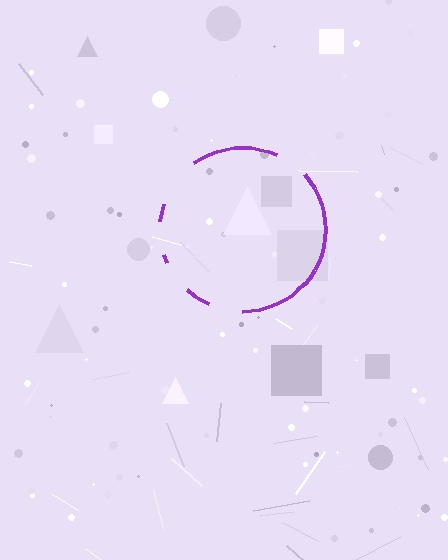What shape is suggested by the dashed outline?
The dashed outline suggests a circle.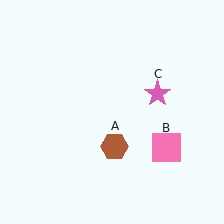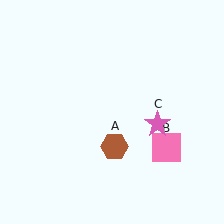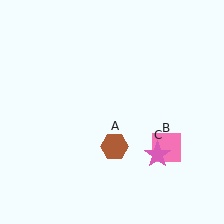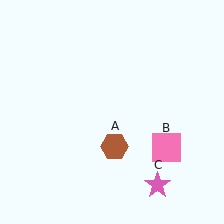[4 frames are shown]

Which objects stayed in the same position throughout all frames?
Brown hexagon (object A) and pink square (object B) remained stationary.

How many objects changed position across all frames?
1 object changed position: pink star (object C).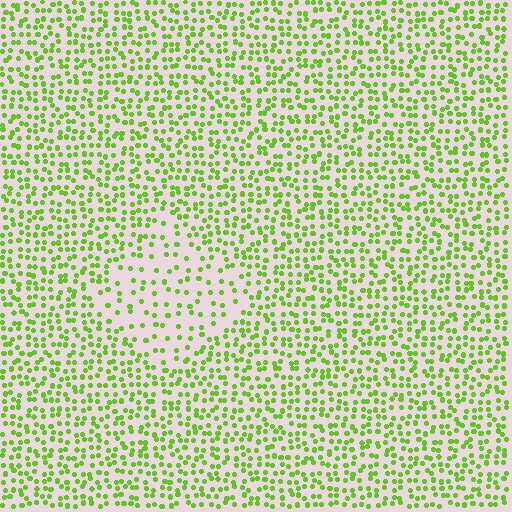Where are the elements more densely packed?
The elements are more densely packed outside the diamond boundary.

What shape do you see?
I see a diamond.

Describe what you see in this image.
The image contains small lime elements arranged at two different densities. A diamond-shaped region is visible where the elements are less densely packed than the surrounding area.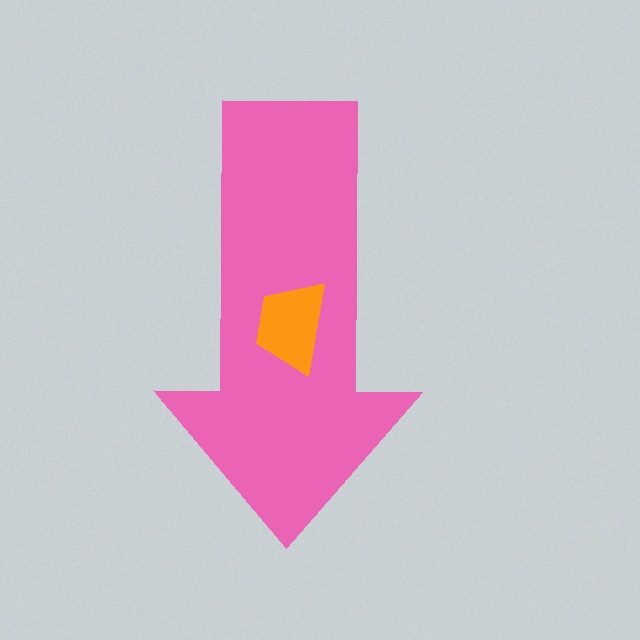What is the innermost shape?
The orange trapezoid.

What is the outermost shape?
The pink arrow.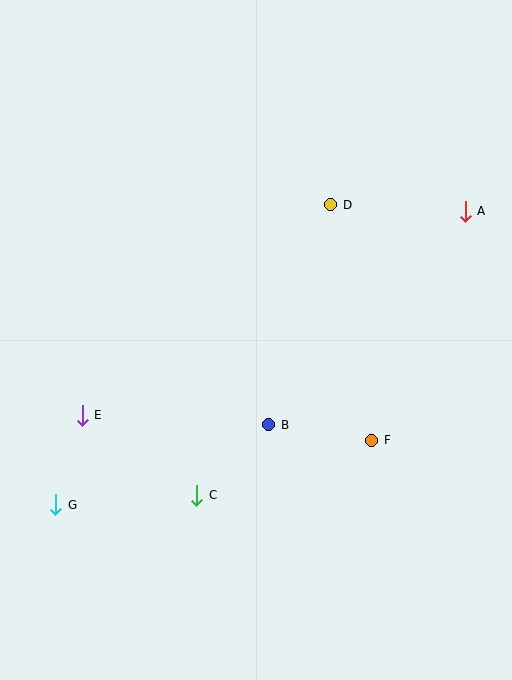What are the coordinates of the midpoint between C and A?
The midpoint between C and A is at (331, 353).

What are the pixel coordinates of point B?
Point B is at (269, 425).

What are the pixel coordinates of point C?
Point C is at (197, 495).